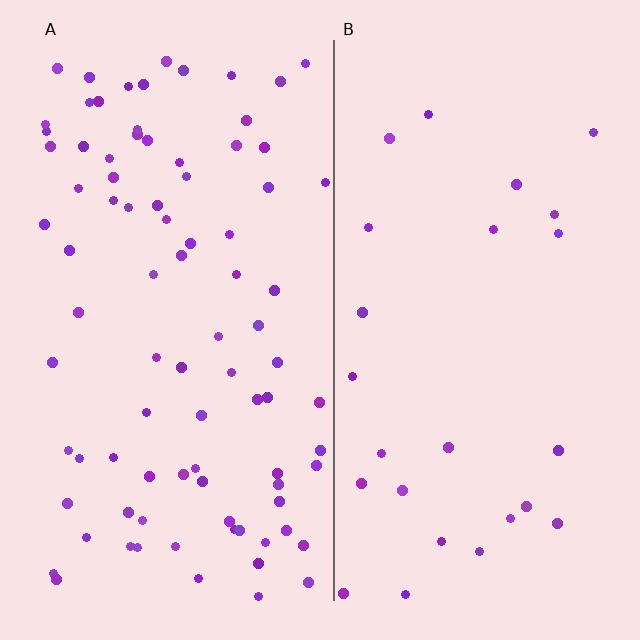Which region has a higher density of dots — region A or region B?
A (the left).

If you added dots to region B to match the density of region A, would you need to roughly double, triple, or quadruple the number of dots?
Approximately triple.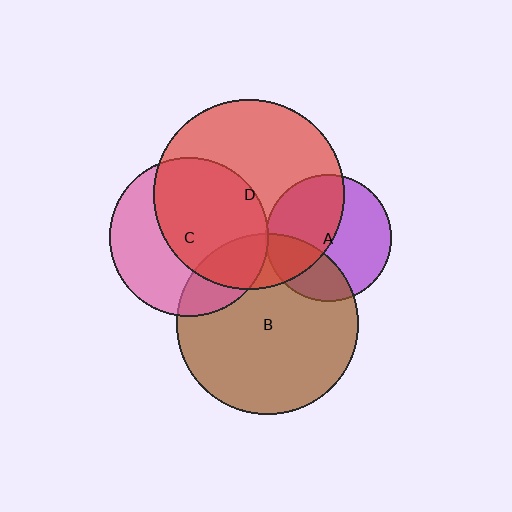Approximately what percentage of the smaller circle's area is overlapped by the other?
Approximately 25%.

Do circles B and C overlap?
Yes.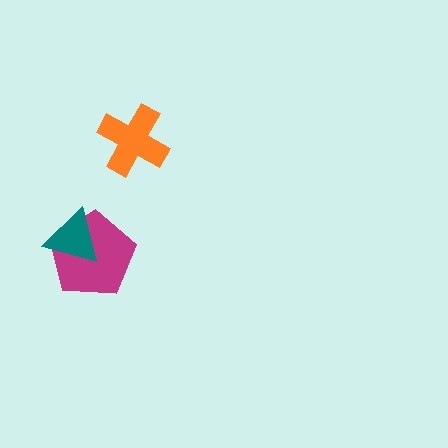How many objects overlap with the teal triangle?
1 object overlaps with the teal triangle.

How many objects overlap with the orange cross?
0 objects overlap with the orange cross.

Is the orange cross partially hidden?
No, no other shape covers it.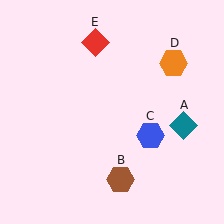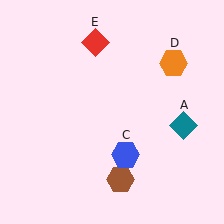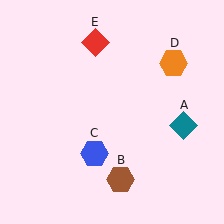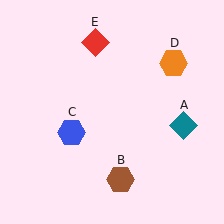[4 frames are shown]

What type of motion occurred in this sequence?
The blue hexagon (object C) rotated clockwise around the center of the scene.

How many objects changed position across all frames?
1 object changed position: blue hexagon (object C).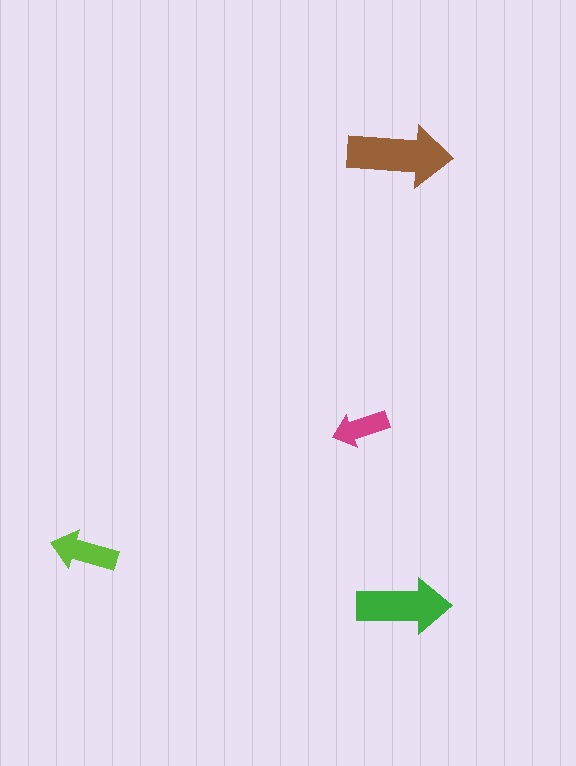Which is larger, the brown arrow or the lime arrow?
The brown one.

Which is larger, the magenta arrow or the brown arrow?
The brown one.